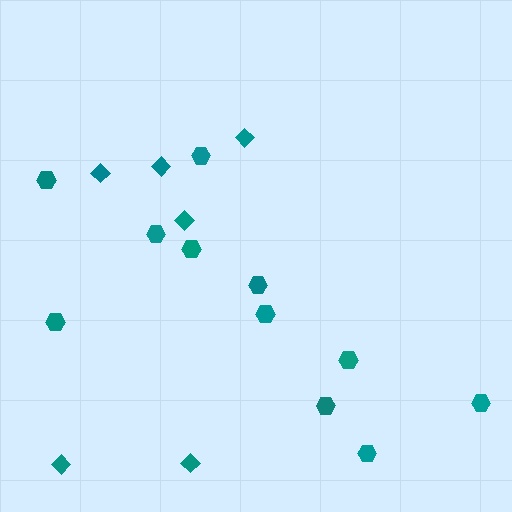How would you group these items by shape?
There are 2 groups: one group of diamonds (6) and one group of hexagons (11).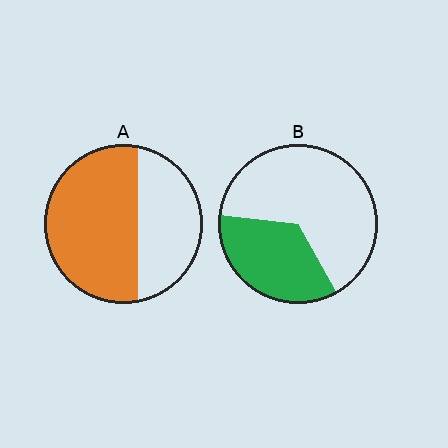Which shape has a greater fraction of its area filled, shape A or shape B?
Shape A.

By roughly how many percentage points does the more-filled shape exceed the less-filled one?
By roughly 25 percentage points (A over B).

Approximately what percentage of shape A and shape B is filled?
A is approximately 60% and B is approximately 35%.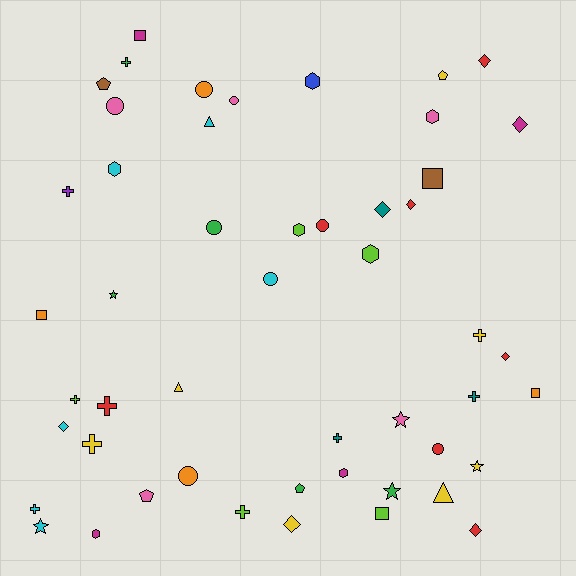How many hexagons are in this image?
There are 7 hexagons.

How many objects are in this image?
There are 50 objects.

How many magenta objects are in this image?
There are 4 magenta objects.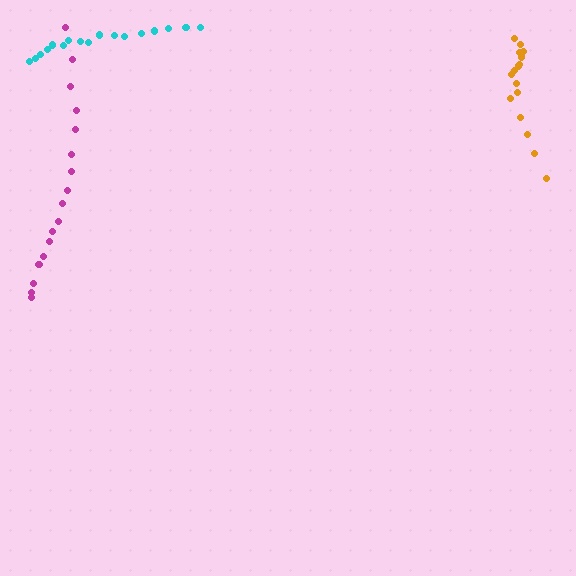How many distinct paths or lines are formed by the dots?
There are 3 distinct paths.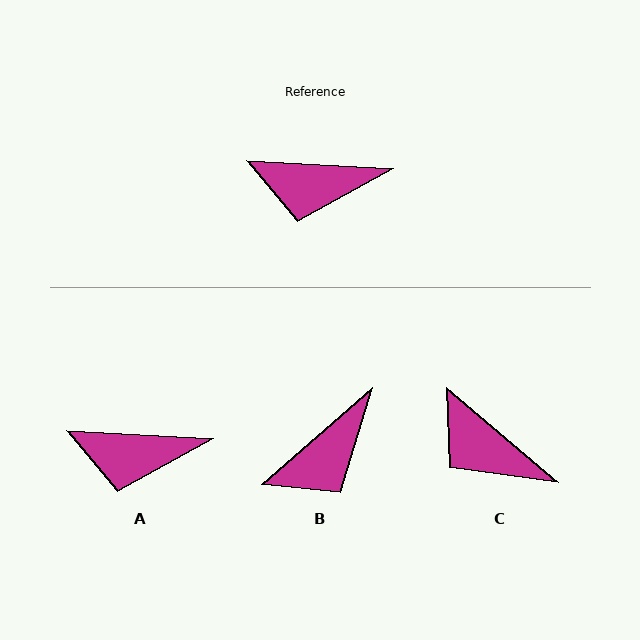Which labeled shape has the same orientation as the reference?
A.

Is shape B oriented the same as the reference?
No, it is off by about 44 degrees.